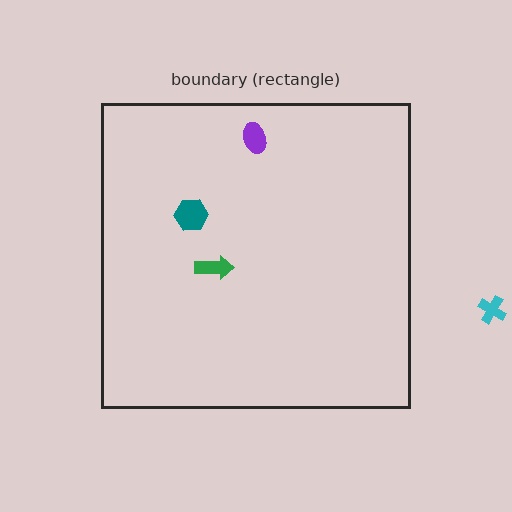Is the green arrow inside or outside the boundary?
Inside.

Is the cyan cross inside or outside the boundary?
Outside.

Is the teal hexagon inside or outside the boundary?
Inside.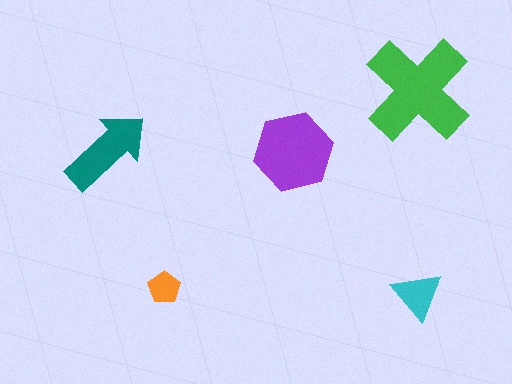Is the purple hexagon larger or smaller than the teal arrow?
Larger.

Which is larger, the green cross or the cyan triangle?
The green cross.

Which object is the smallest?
The orange pentagon.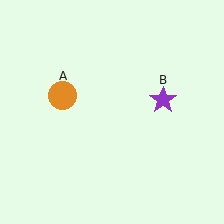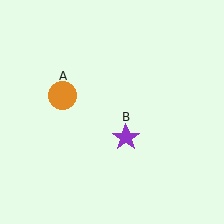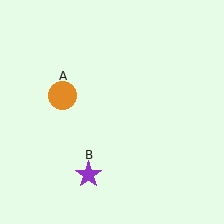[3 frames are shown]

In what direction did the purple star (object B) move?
The purple star (object B) moved down and to the left.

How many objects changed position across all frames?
1 object changed position: purple star (object B).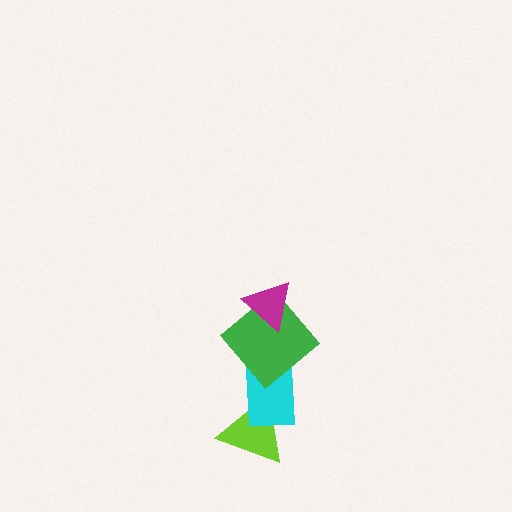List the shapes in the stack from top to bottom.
From top to bottom: the magenta triangle, the green diamond, the cyan rectangle, the lime triangle.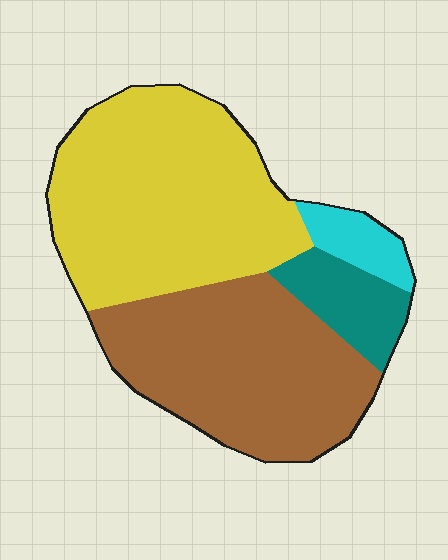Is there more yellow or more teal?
Yellow.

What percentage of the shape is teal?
Teal takes up about one tenth (1/10) of the shape.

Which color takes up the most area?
Yellow, at roughly 45%.